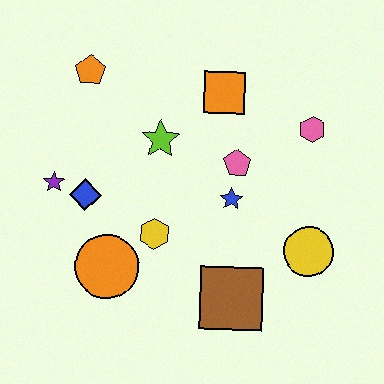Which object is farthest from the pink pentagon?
The purple star is farthest from the pink pentagon.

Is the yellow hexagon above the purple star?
No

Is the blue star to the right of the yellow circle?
No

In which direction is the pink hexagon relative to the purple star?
The pink hexagon is to the right of the purple star.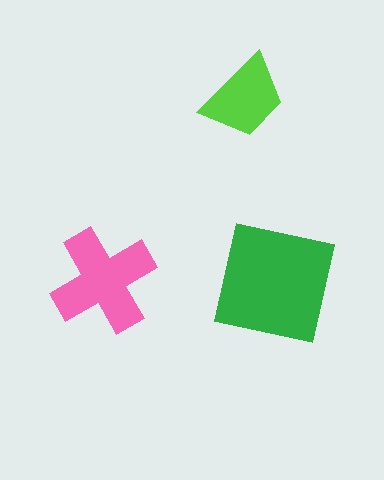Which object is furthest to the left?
The pink cross is leftmost.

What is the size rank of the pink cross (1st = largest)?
2nd.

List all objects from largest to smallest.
The green square, the pink cross, the lime trapezoid.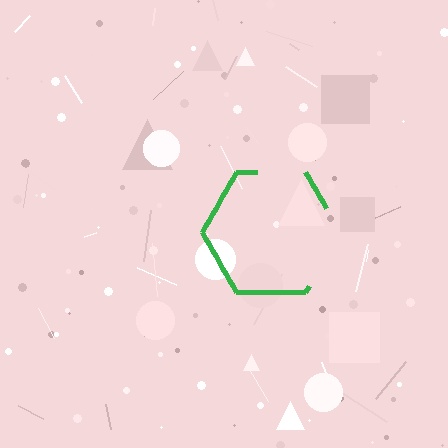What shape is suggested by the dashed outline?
The dashed outline suggests a hexagon.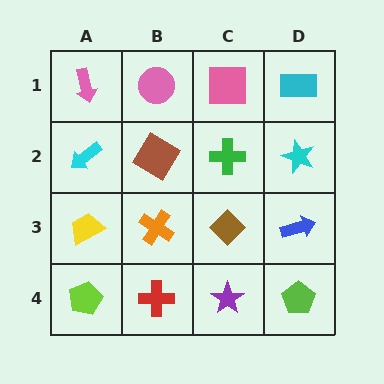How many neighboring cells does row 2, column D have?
3.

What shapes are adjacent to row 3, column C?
A green cross (row 2, column C), a purple star (row 4, column C), an orange cross (row 3, column B), a blue arrow (row 3, column D).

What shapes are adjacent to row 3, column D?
A cyan star (row 2, column D), a lime pentagon (row 4, column D), a brown diamond (row 3, column C).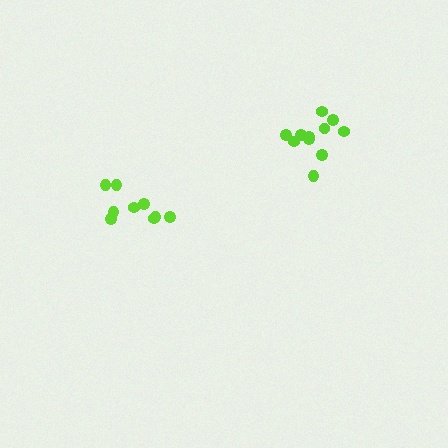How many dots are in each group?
Group 1: 11 dots, Group 2: 9 dots (20 total).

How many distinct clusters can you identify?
There are 2 distinct clusters.